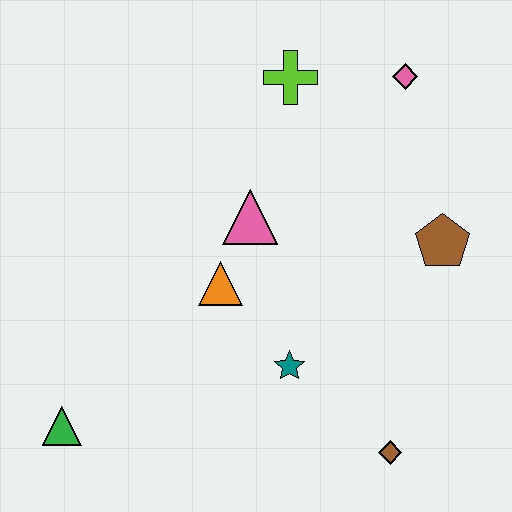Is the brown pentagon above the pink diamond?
No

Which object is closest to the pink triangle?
The orange triangle is closest to the pink triangle.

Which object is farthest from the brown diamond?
The lime cross is farthest from the brown diamond.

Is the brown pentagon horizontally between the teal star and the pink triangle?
No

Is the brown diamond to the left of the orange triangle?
No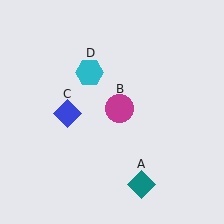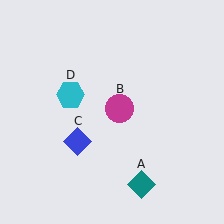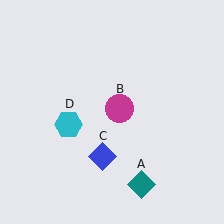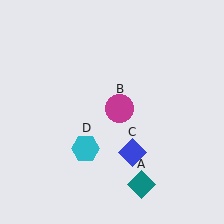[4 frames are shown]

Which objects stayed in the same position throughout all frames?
Teal diamond (object A) and magenta circle (object B) remained stationary.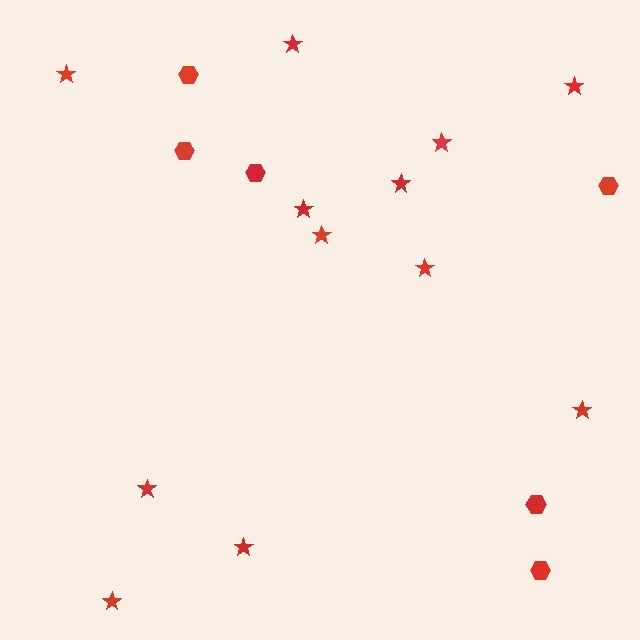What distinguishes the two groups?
There are 2 groups: one group of stars (12) and one group of hexagons (6).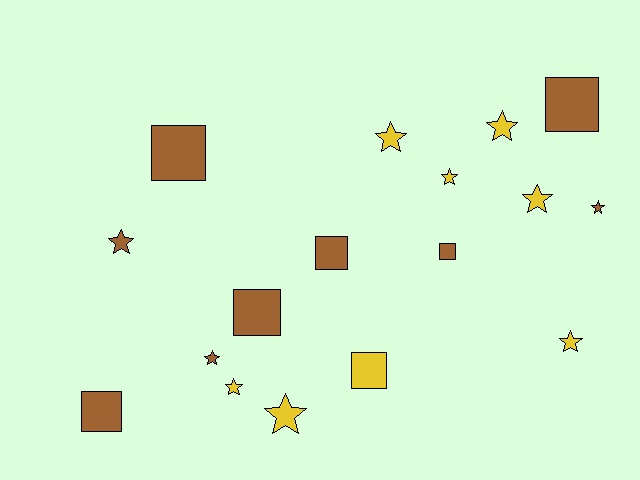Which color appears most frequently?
Brown, with 9 objects.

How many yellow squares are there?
There is 1 yellow square.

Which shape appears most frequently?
Star, with 10 objects.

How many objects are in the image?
There are 17 objects.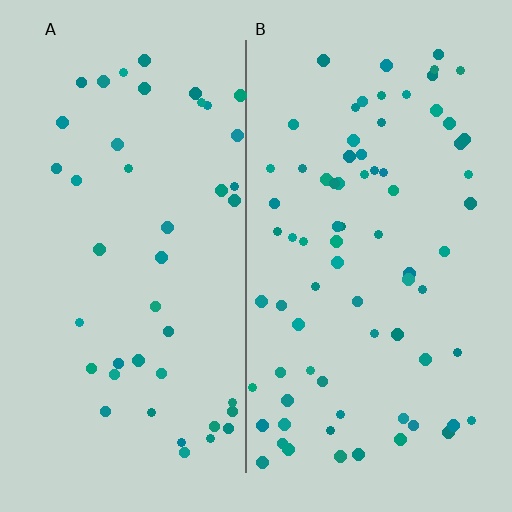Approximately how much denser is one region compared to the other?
Approximately 1.7× — region B over region A.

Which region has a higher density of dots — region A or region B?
B (the right).